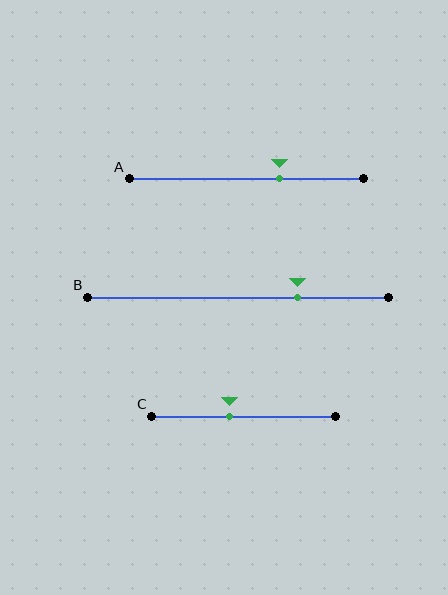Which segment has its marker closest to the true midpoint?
Segment C has its marker closest to the true midpoint.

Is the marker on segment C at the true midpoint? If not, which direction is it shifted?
No, the marker on segment C is shifted to the left by about 8% of the segment length.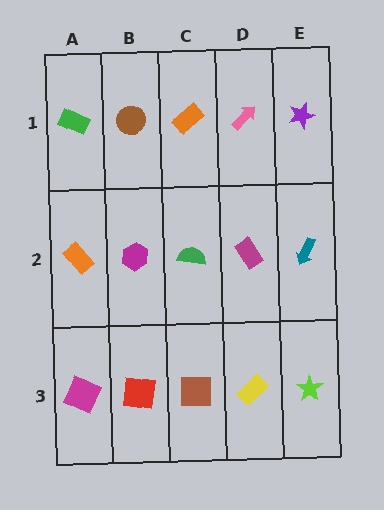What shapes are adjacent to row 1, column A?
An orange rectangle (row 2, column A), a brown circle (row 1, column B).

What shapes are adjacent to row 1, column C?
A green semicircle (row 2, column C), a brown circle (row 1, column B), a pink arrow (row 1, column D).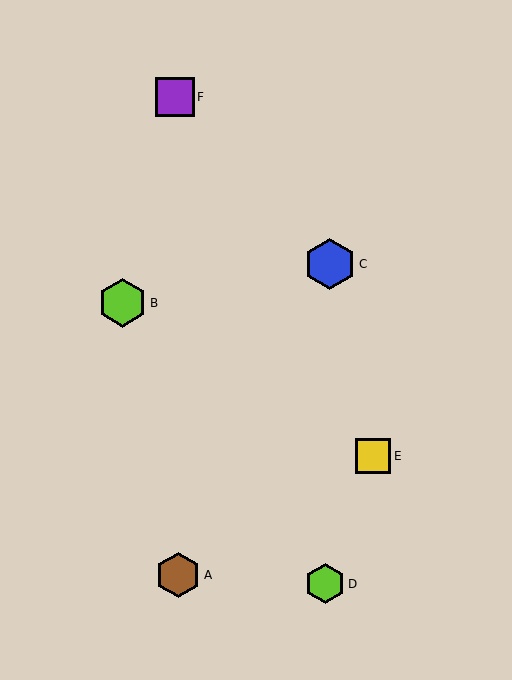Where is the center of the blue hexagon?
The center of the blue hexagon is at (330, 264).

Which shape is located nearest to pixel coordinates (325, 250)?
The blue hexagon (labeled C) at (330, 264) is nearest to that location.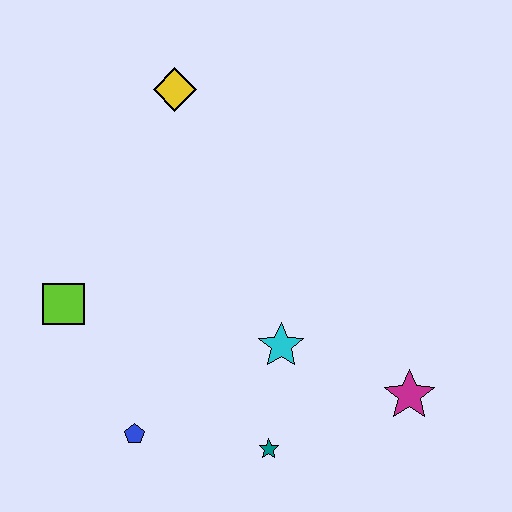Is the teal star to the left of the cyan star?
Yes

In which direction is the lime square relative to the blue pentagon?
The lime square is above the blue pentagon.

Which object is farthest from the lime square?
The magenta star is farthest from the lime square.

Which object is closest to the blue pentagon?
The teal star is closest to the blue pentagon.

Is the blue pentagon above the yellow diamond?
No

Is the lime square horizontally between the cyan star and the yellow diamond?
No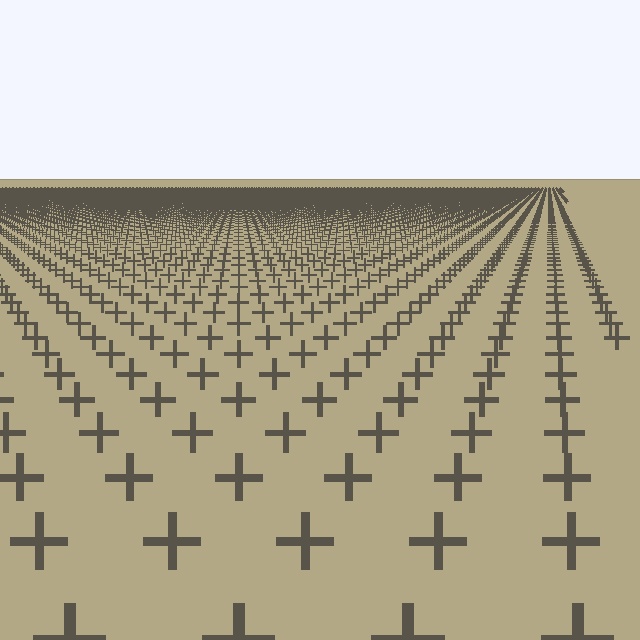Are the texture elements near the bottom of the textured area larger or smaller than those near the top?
Larger. Near the bottom, elements are closer to the viewer and appear at a bigger on-screen size.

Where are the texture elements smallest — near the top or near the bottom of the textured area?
Near the top.